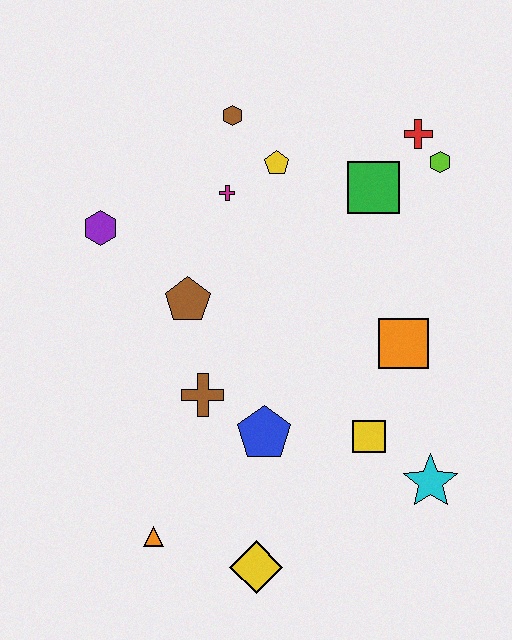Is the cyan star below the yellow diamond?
No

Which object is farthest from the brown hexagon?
The yellow diamond is farthest from the brown hexagon.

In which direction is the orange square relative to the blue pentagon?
The orange square is to the right of the blue pentagon.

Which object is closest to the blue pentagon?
The brown cross is closest to the blue pentagon.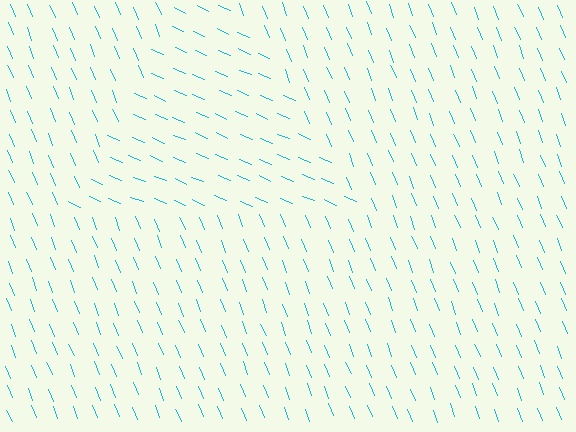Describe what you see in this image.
The image is filled with small cyan line segments. A triangle region in the image has lines oriented differently from the surrounding lines, creating a visible texture boundary.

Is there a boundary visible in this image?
Yes, there is a texture boundary formed by a change in line orientation.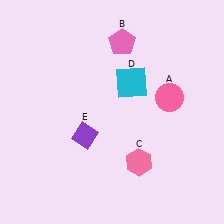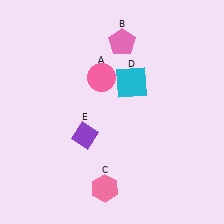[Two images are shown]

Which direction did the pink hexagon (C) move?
The pink hexagon (C) moved left.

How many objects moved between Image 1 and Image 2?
2 objects moved between the two images.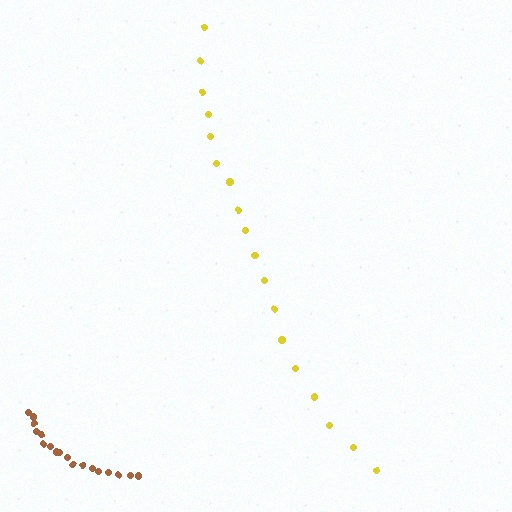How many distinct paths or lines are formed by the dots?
There are 2 distinct paths.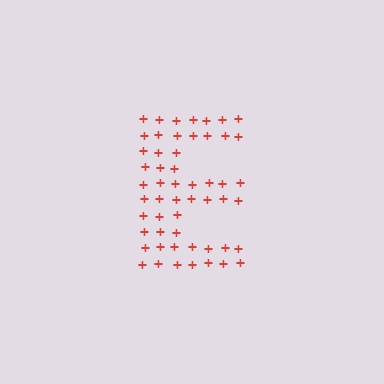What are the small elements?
The small elements are plus signs.